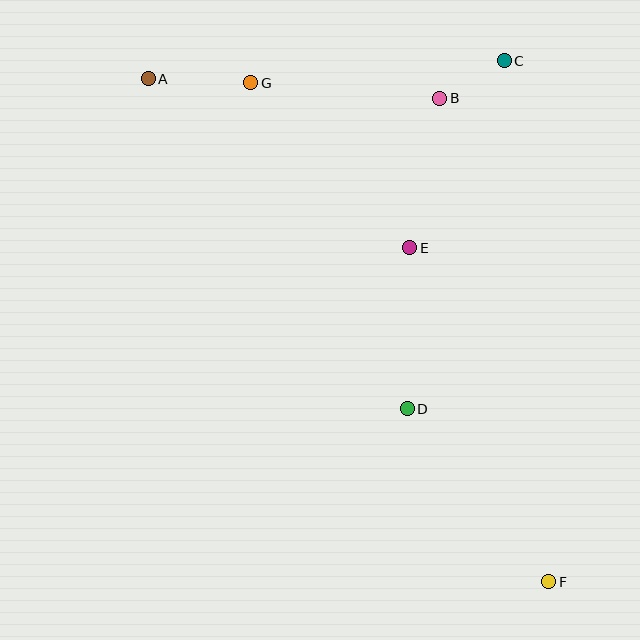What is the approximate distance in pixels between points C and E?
The distance between C and E is approximately 210 pixels.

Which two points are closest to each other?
Points B and C are closest to each other.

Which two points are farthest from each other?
Points A and F are farthest from each other.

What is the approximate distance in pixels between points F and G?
The distance between F and G is approximately 581 pixels.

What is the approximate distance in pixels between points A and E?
The distance between A and E is approximately 312 pixels.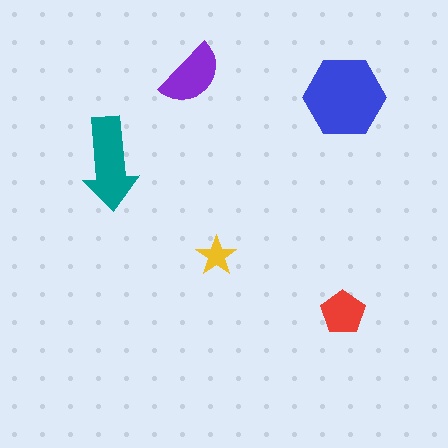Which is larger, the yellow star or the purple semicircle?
The purple semicircle.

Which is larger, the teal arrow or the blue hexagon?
The blue hexagon.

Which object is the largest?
The blue hexagon.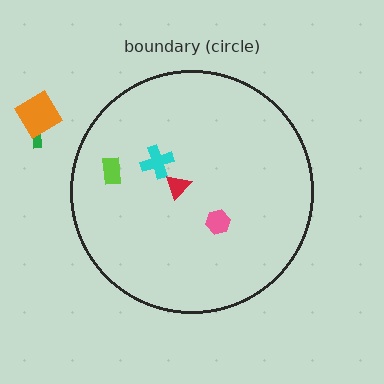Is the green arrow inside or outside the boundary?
Outside.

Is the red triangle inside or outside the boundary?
Inside.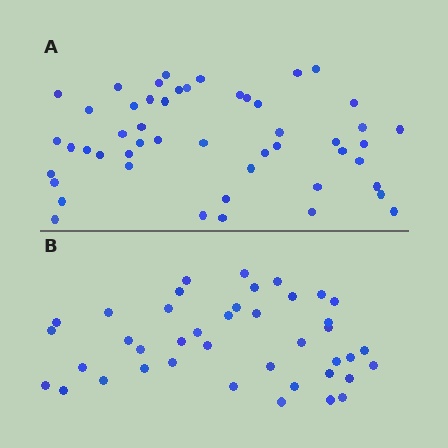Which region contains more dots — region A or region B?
Region A (the top region) has more dots.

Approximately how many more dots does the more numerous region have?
Region A has roughly 8 or so more dots than region B.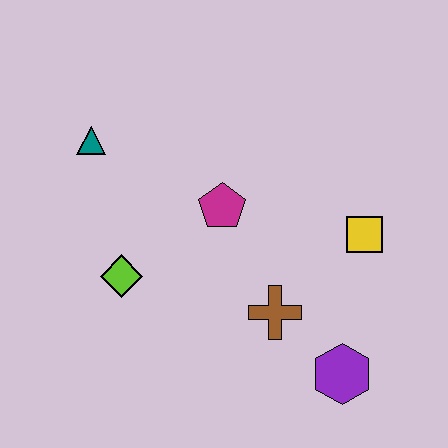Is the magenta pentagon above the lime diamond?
Yes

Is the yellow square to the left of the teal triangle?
No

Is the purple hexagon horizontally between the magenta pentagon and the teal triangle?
No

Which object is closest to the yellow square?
The brown cross is closest to the yellow square.